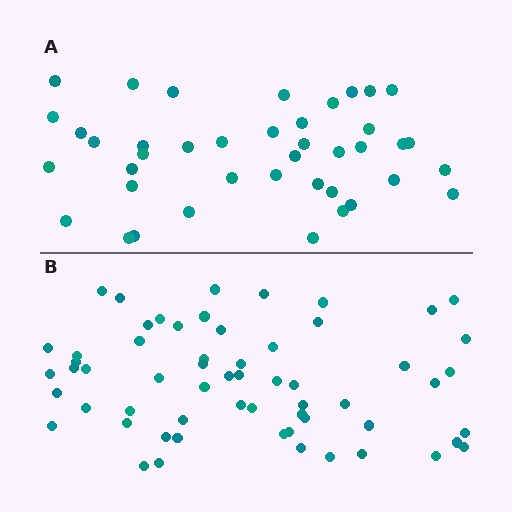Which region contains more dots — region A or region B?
Region B (the bottom region) has more dots.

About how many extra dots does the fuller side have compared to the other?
Region B has approximately 20 more dots than region A.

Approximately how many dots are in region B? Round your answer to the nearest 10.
About 60 dots.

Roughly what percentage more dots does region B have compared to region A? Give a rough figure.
About 45% more.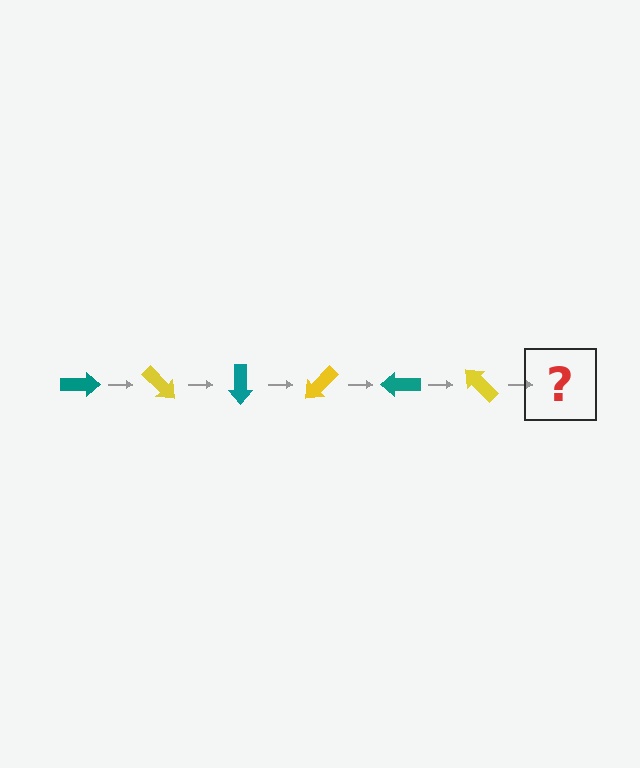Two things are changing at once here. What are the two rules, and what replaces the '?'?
The two rules are that it rotates 45 degrees each step and the color cycles through teal and yellow. The '?' should be a teal arrow, rotated 270 degrees from the start.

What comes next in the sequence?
The next element should be a teal arrow, rotated 270 degrees from the start.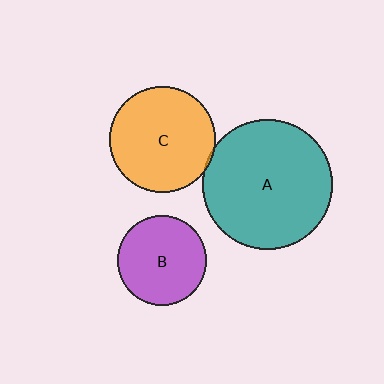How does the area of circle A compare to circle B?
Approximately 2.1 times.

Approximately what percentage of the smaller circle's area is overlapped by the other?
Approximately 5%.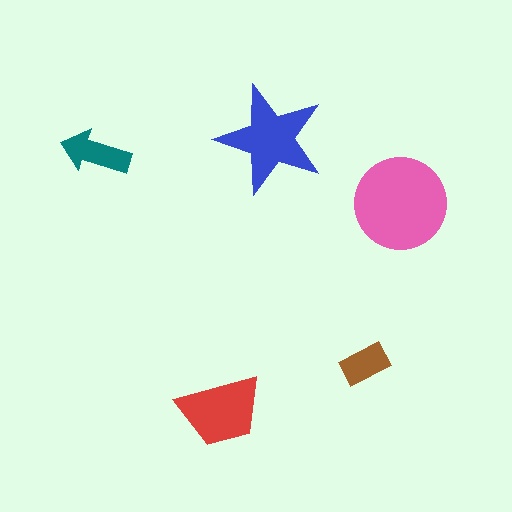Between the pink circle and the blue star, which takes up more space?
The pink circle.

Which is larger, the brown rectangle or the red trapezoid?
The red trapezoid.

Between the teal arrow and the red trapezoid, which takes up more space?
The red trapezoid.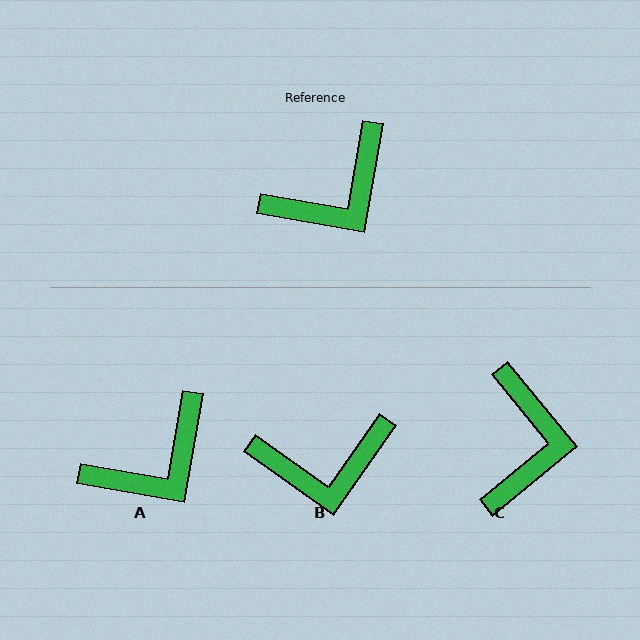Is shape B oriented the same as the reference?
No, it is off by about 26 degrees.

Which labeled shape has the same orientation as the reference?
A.